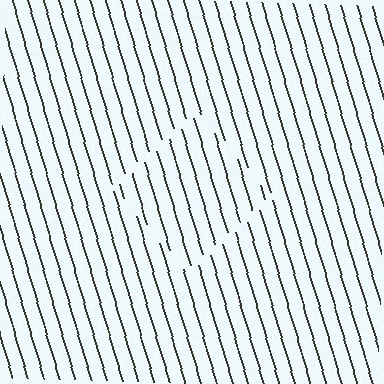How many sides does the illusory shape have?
4 sides — the line-ends trace a square.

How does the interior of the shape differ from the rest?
The interior of the shape contains the same grating, shifted by half a period — the contour is defined by the phase discontinuity where line-ends from the inner and outer gratings abut.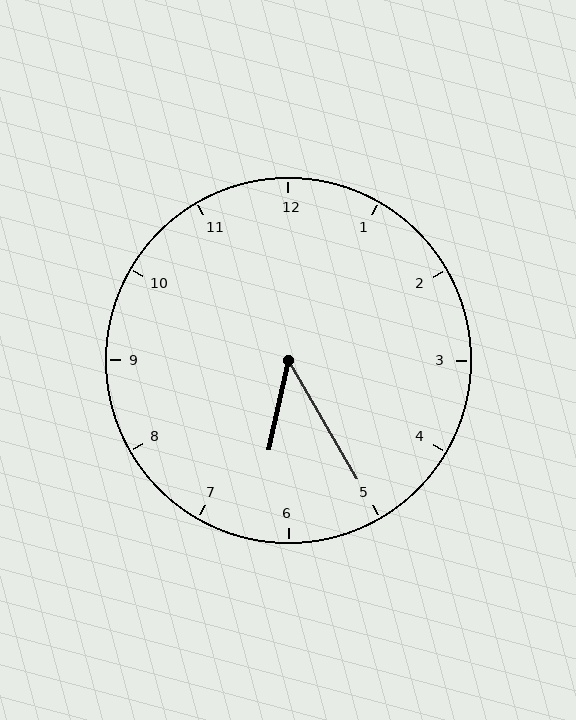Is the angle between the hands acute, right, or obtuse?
It is acute.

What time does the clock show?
6:25.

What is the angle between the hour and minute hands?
Approximately 42 degrees.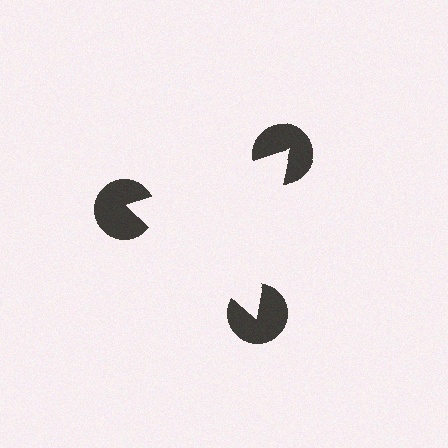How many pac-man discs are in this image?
There are 3 — one at each vertex of the illusory triangle.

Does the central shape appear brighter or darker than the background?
It typically appears slightly brighter than the background, even though no actual brightness change is drawn.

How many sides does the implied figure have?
3 sides.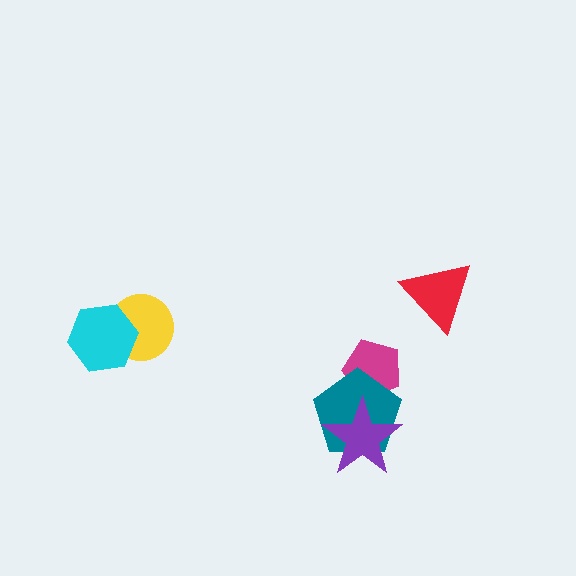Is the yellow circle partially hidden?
Yes, it is partially covered by another shape.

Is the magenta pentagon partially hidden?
Yes, it is partially covered by another shape.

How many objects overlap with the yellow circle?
1 object overlaps with the yellow circle.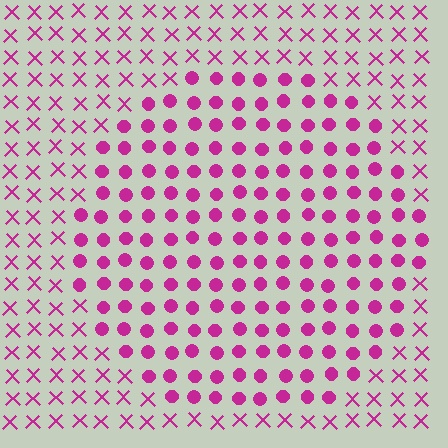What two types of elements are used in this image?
The image uses circles inside the circle region and X marks outside it.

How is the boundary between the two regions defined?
The boundary is defined by a change in element shape: circles inside vs. X marks outside. All elements share the same color and spacing.